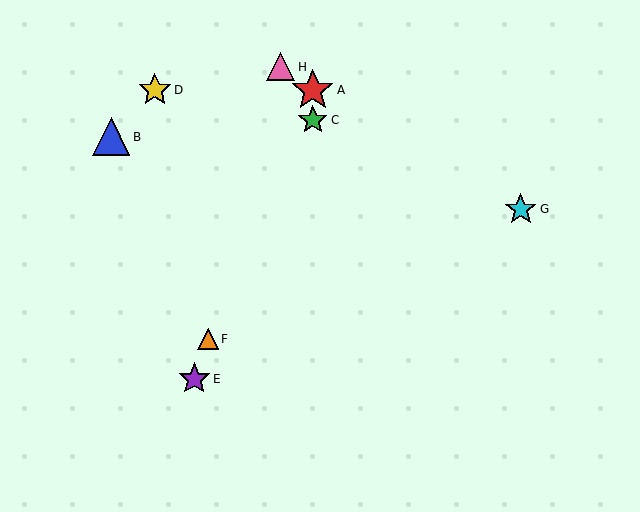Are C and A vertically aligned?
Yes, both are at x≈313.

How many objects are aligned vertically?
2 objects (A, C) are aligned vertically.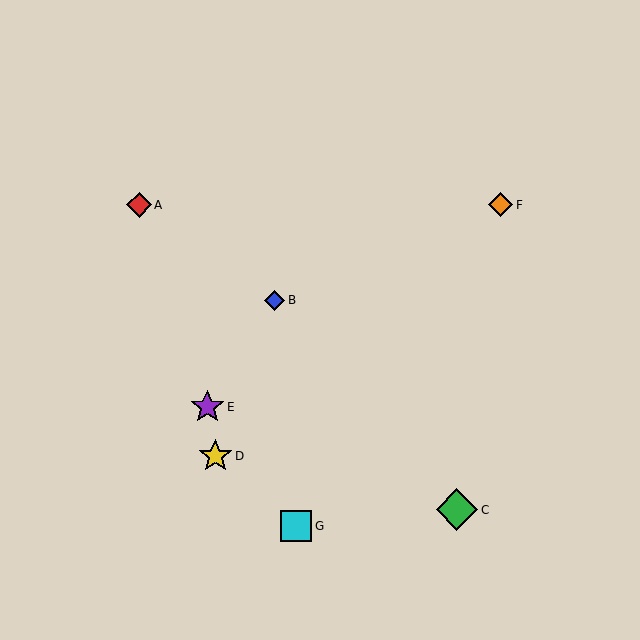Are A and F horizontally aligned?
Yes, both are at y≈205.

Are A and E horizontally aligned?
No, A is at y≈205 and E is at y≈407.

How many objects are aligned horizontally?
2 objects (A, F) are aligned horizontally.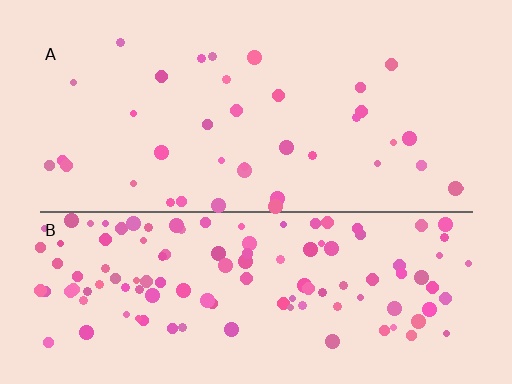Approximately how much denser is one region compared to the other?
Approximately 3.2× — region B over region A.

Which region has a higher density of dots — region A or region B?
B (the bottom).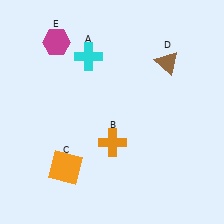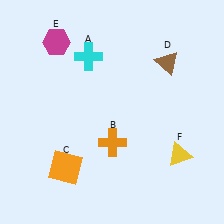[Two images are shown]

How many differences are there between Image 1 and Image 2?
There is 1 difference between the two images.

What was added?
A yellow triangle (F) was added in Image 2.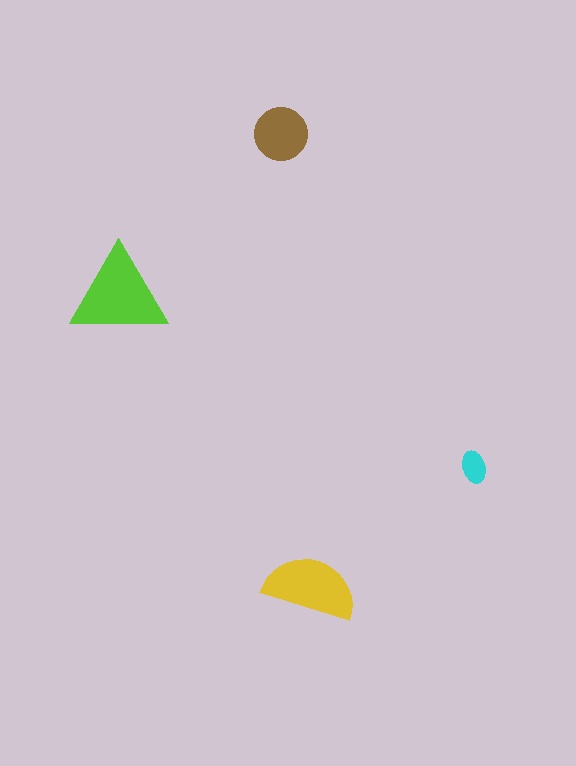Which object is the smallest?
The cyan ellipse.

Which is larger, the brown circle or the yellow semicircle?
The yellow semicircle.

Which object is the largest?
The lime triangle.